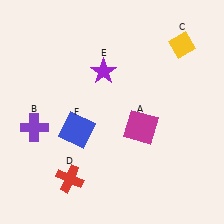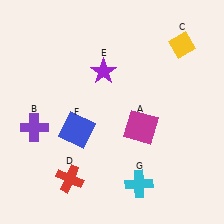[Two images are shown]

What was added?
A cyan cross (G) was added in Image 2.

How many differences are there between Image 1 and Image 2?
There is 1 difference between the two images.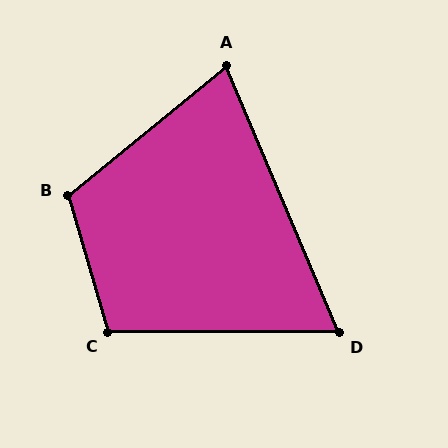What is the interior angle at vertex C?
Approximately 106 degrees (obtuse).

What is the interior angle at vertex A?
Approximately 74 degrees (acute).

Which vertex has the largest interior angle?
B, at approximately 113 degrees.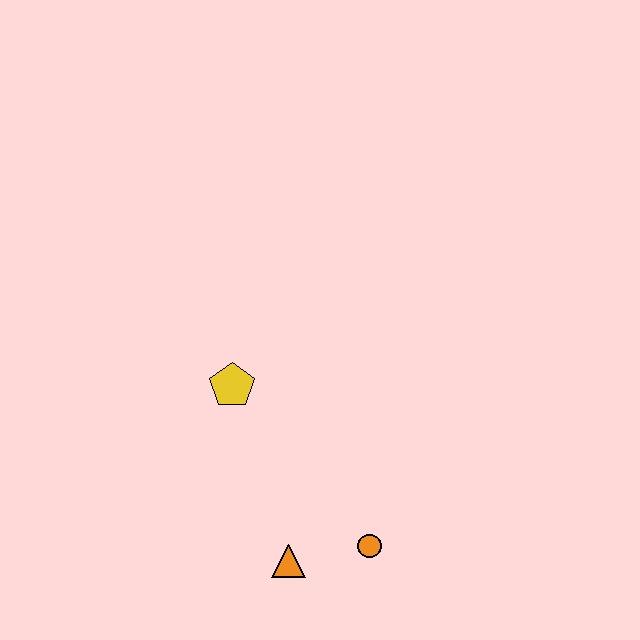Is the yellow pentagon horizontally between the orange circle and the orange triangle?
No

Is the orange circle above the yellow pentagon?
No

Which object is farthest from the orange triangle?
The yellow pentagon is farthest from the orange triangle.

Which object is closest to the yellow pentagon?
The orange triangle is closest to the yellow pentagon.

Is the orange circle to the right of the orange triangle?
Yes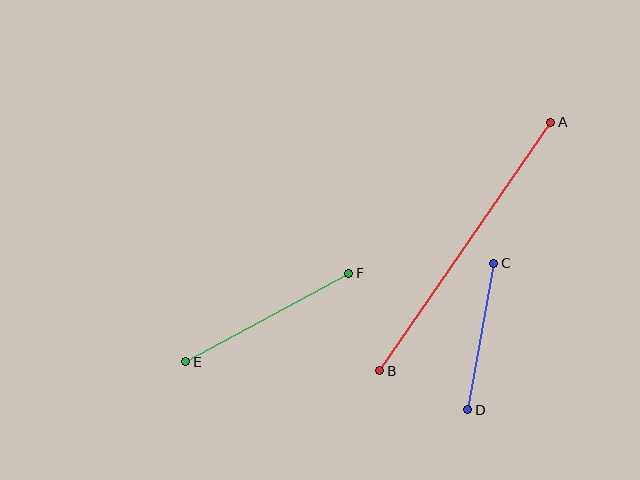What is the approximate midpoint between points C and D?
The midpoint is at approximately (481, 336) pixels.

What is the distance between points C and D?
The distance is approximately 149 pixels.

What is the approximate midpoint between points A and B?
The midpoint is at approximately (465, 246) pixels.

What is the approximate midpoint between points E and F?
The midpoint is at approximately (267, 317) pixels.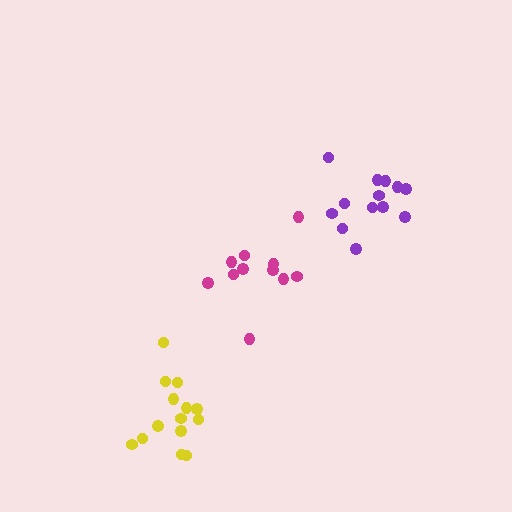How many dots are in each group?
Group 1: 14 dots, Group 2: 11 dots, Group 3: 13 dots (38 total).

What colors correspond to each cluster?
The clusters are colored: yellow, magenta, purple.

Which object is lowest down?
The yellow cluster is bottommost.